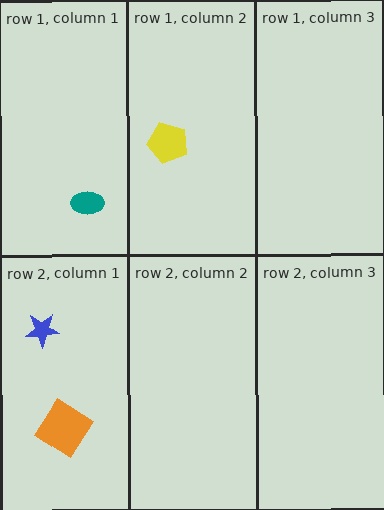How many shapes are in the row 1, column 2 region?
1.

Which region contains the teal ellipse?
The row 1, column 1 region.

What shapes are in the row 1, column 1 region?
The teal ellipse.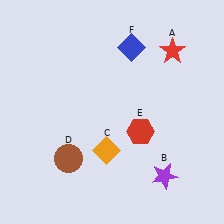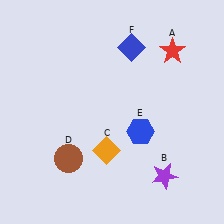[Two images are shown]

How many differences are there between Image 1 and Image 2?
There is 1 difference between the two images.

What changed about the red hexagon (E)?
In Image 1, E is red. In Image 2, it changed to blue.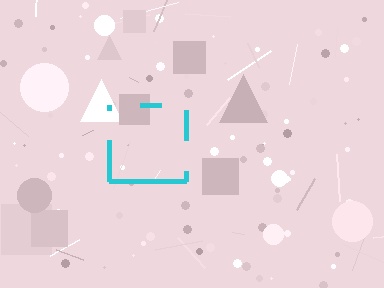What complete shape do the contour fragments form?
The contour fragments form a square.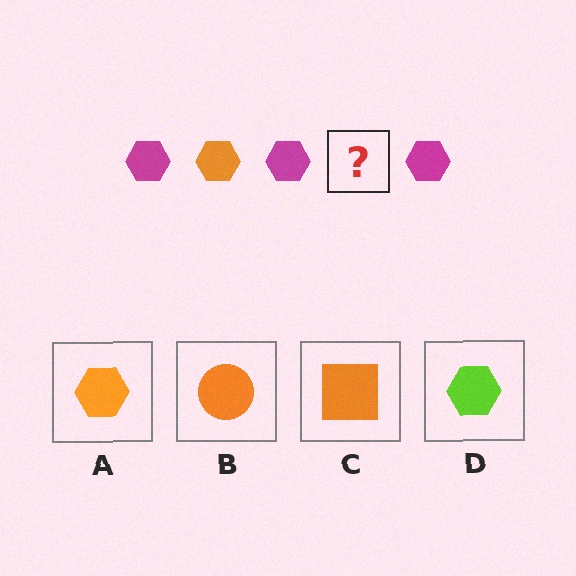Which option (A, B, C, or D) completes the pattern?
A.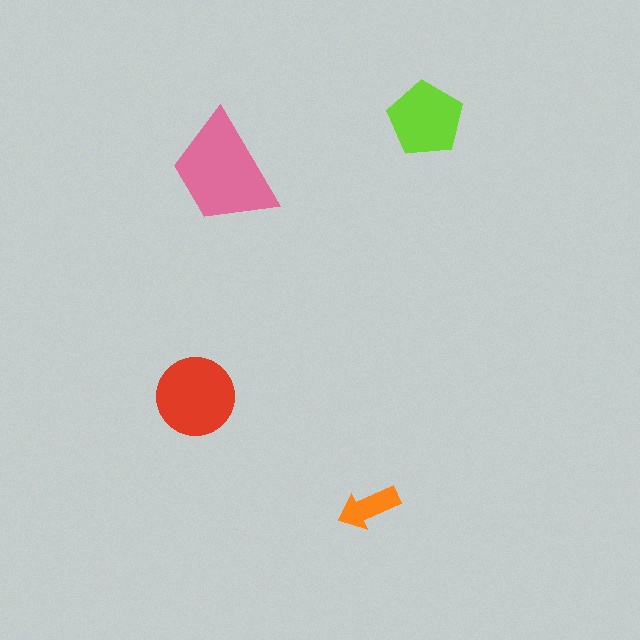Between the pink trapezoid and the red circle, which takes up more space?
The pink trapezoid.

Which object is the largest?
The pink trapezoid.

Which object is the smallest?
The orange arrow.